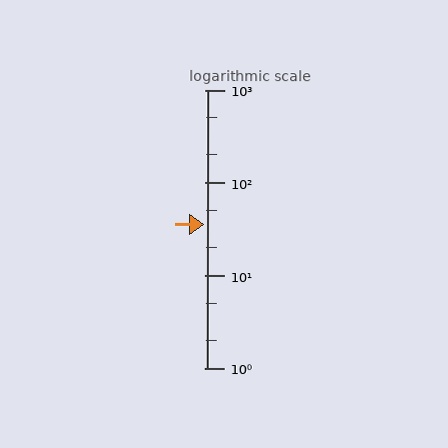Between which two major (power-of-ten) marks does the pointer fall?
The pointer is between 10 and 100.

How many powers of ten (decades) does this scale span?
The scale spans 3 decades, from 1 to 1000.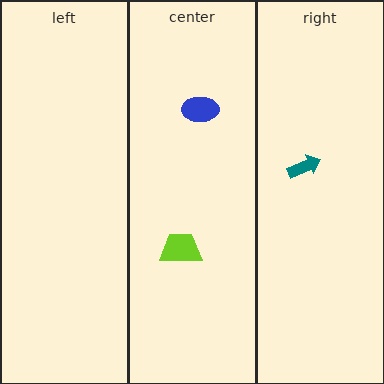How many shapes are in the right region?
1.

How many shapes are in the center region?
2.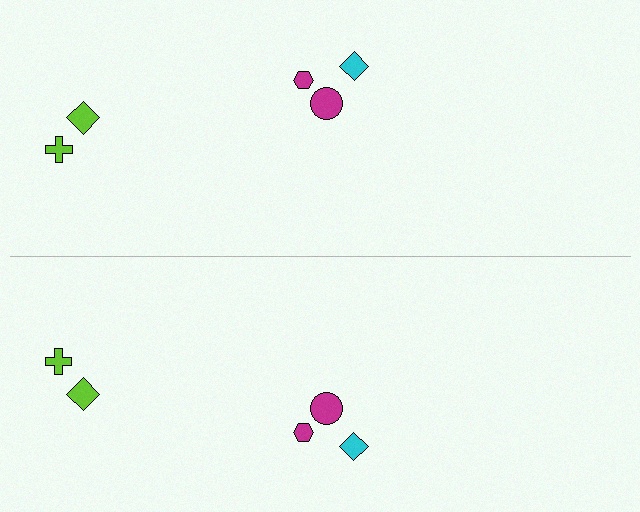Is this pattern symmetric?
Yes, this pattern has bilateral (reflection) symmetry.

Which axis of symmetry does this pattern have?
The pattern has a horizontal axis of symmetry running through the center of the image.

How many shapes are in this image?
There are 10 shapes in this image.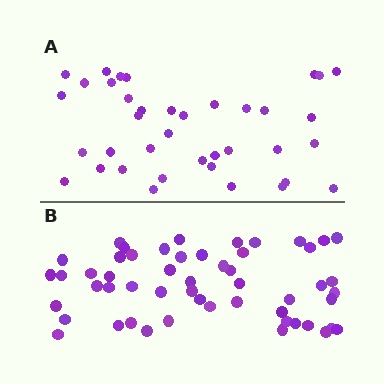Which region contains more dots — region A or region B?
Region B (the bottom region) has more dots.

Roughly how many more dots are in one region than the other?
Region B has approximately 15 more dots than region A.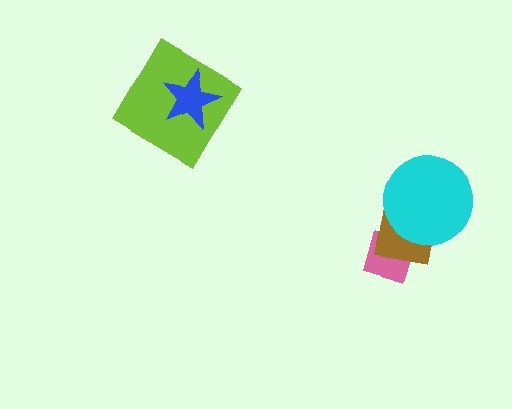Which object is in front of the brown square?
The cyan circle is in front of the brown square.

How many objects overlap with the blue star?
1 object overlaps with the blue star.